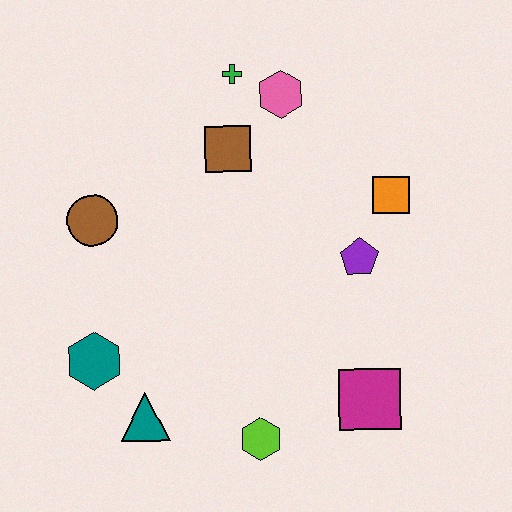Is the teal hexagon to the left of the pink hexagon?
Yes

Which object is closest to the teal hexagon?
The teal triangle is closest to the teal hexagon.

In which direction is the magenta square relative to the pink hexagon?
The magenta square is below the pink hexagon.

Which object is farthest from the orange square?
The teal hexagon is farthest from the orange square.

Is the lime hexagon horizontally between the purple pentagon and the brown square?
Yes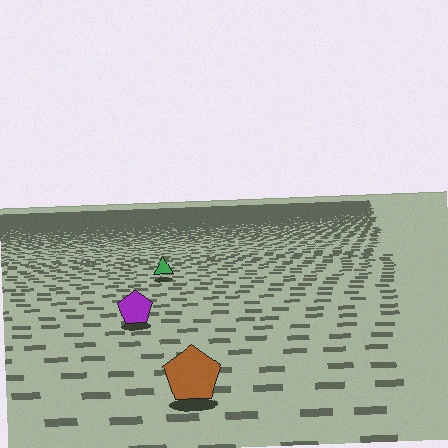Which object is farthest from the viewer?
The green triangle is farthest from the viewer. It appears smaller and the ground texture around it is denser.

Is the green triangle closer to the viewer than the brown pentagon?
No. The brown pentagon is closer — you can tell from the texture gradient: the ground texture is coarser near it.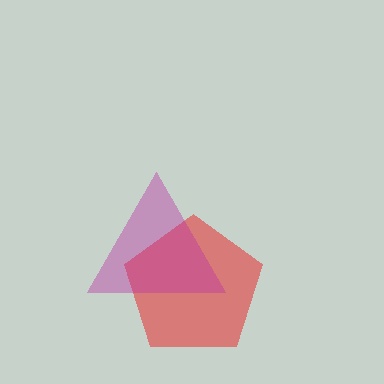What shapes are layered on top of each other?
The layered shapes are: a red pentagon, a magenta triangle.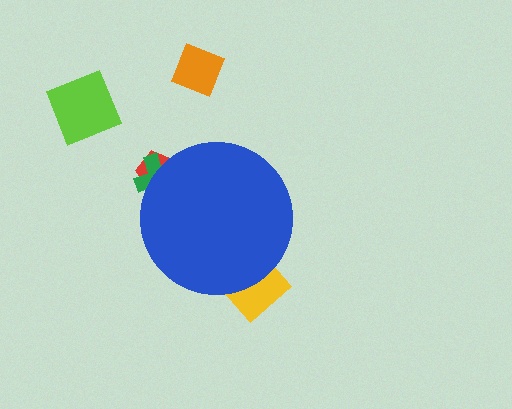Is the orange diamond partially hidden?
No, the orange diamond is fully visible.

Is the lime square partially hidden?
No, the lime square is fully visible.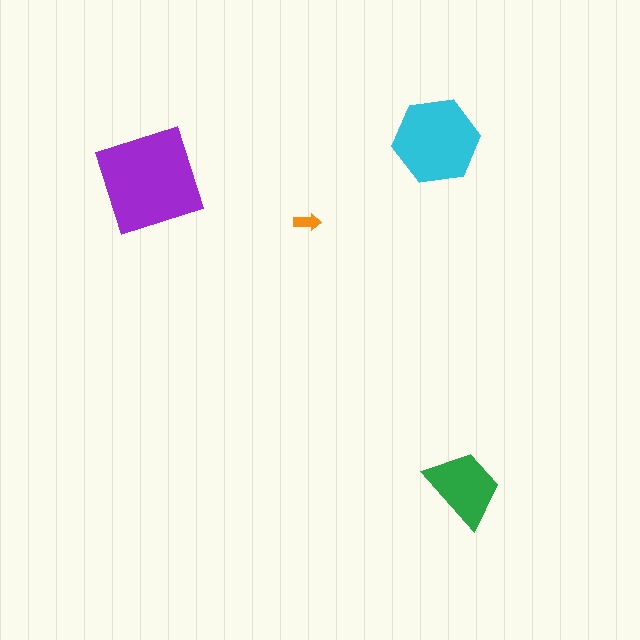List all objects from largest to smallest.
The purple square, the cyan hexagon, the green trapezoid, the orange arrow.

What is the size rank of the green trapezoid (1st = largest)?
3rd.